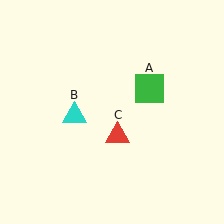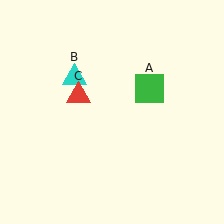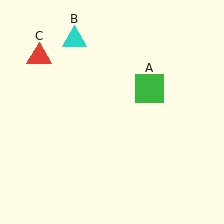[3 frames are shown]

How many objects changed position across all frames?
2 objects changed position: cyan triangle (object B), red triangle (object C).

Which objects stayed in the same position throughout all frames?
Green square (object A) remained stationary.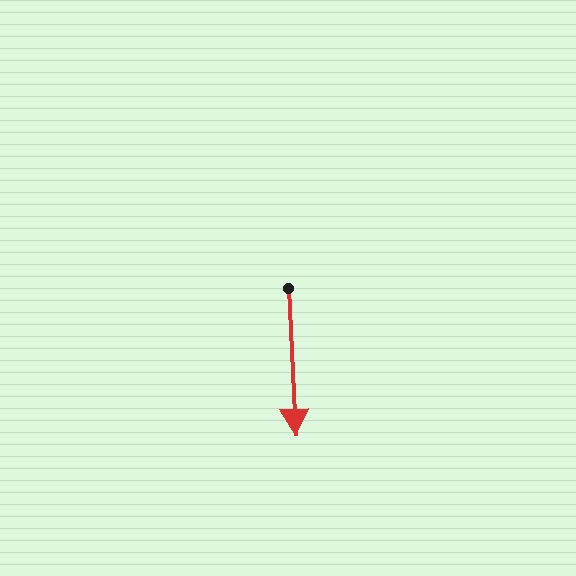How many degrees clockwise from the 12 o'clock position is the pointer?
Approximately 177 degrees.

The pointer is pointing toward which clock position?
Roughly 6 o'clock.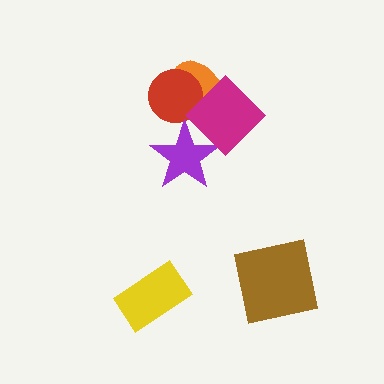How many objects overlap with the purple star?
1 object overlaps with the purple star.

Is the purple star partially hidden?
Yes, it is partially covered by another shape.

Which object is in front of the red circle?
The magenta diamond is in front of the red circle.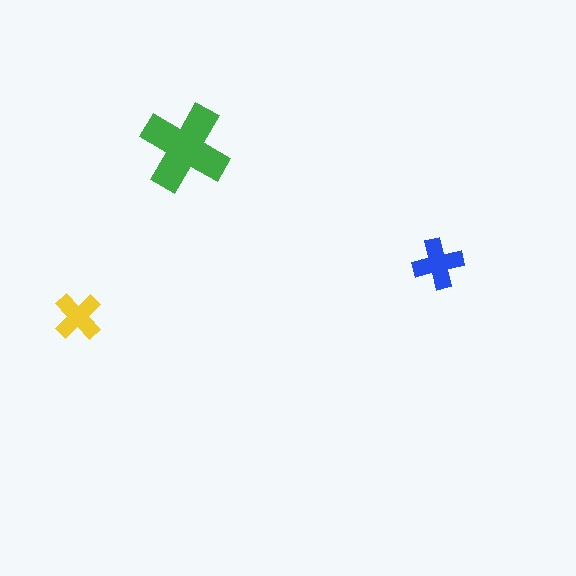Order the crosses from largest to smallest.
the green one, the blue one, the yellow one.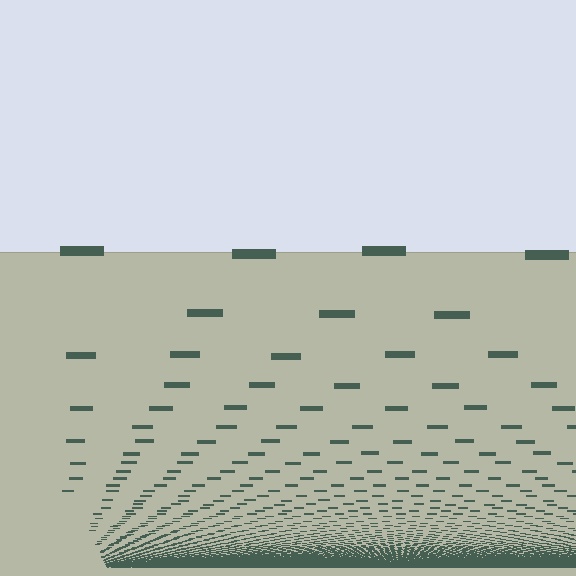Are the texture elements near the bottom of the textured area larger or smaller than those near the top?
Smaller. The gradient is inverted — elements near the bottom are smaller and denser.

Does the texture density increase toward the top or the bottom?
Density increases toward the bottom.